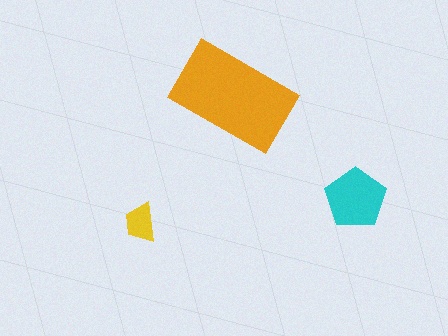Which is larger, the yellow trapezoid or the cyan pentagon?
The cyan pentagon.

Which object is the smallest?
The yellow trapezoid.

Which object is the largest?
The orange rectangle.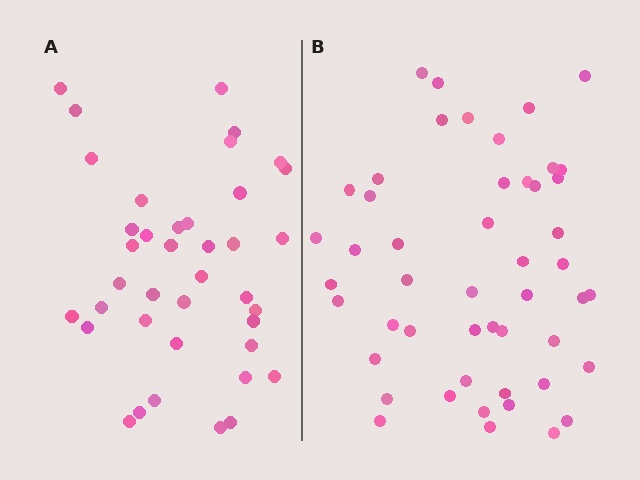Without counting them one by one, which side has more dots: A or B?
Region B (the right region) has more dots.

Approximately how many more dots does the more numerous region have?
Region B has roughly 10 or so more dots than region A.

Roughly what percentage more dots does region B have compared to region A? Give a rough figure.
About 25% more.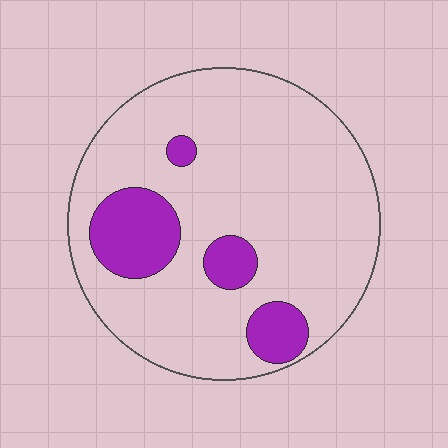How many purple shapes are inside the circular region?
4.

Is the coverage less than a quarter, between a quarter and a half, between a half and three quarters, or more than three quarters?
Less than a quarter.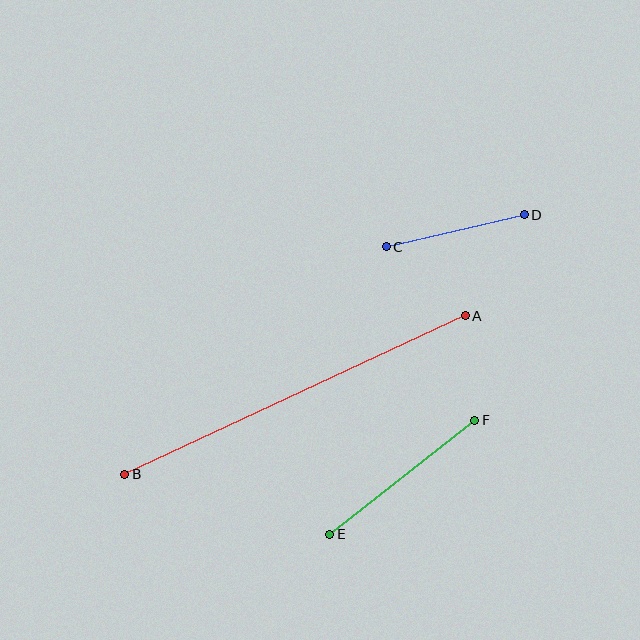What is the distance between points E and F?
The distance is approximately 185 pixels.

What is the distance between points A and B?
The distance is approximately 376 pixels.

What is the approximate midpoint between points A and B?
The midpoint is at approximately (295, 395) pixels.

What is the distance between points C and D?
The distance is approximately 142 pixels.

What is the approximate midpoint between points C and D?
The midpoint is at approximately (455, 231) pixels.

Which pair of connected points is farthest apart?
Points A and B are farthest apart.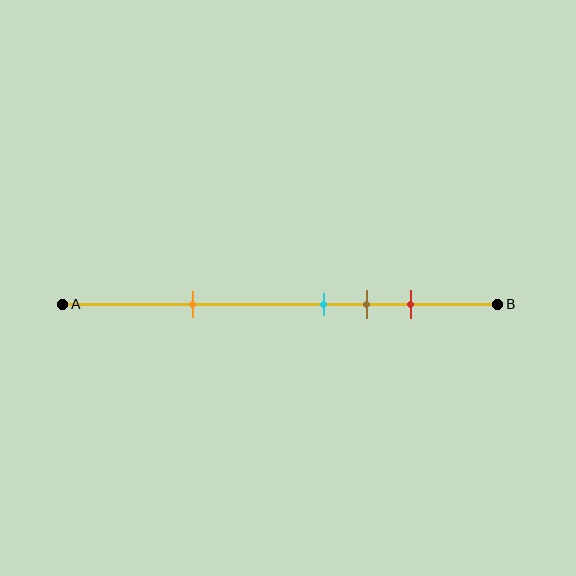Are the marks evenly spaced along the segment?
No, the marks are not evenly spaced.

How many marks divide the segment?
There are 4 marks dividing the segment.